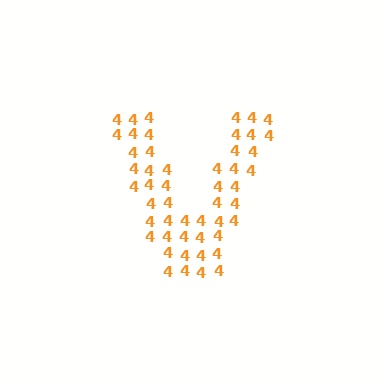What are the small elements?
The small elements are digit 4's.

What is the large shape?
The large shape is the letter V.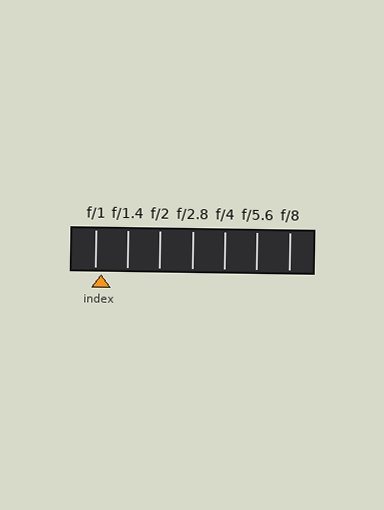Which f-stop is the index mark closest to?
The index mark is closest to f/1.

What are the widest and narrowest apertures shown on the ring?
The widest aperture shown is f/1 and the narrowest is f/8.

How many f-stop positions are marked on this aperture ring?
There are 7 f-stop positions marked.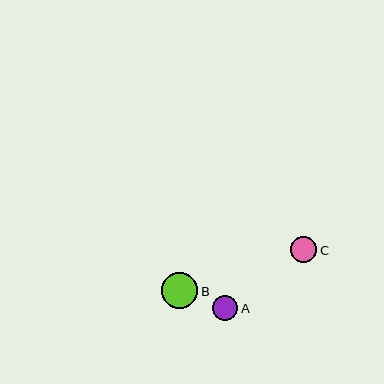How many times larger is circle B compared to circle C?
Circle B is approximately 1.4 times the size of circle C.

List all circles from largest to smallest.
From largest to smallest: B, C, A.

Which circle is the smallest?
Circle A is the smallest with a size of approximately 25 pixels.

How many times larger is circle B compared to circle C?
Circle B is approximately 1.4 times the size of circle C.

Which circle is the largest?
Circle B is the largest with a size of approximately 36 pixels.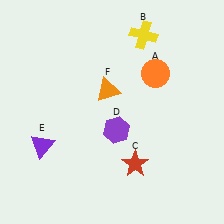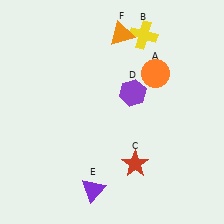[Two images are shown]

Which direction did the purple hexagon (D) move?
The purple hexagon (D) moved up.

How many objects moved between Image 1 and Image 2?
3 objects moved between the two images.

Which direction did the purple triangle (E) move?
The purple triangle (E) moved right.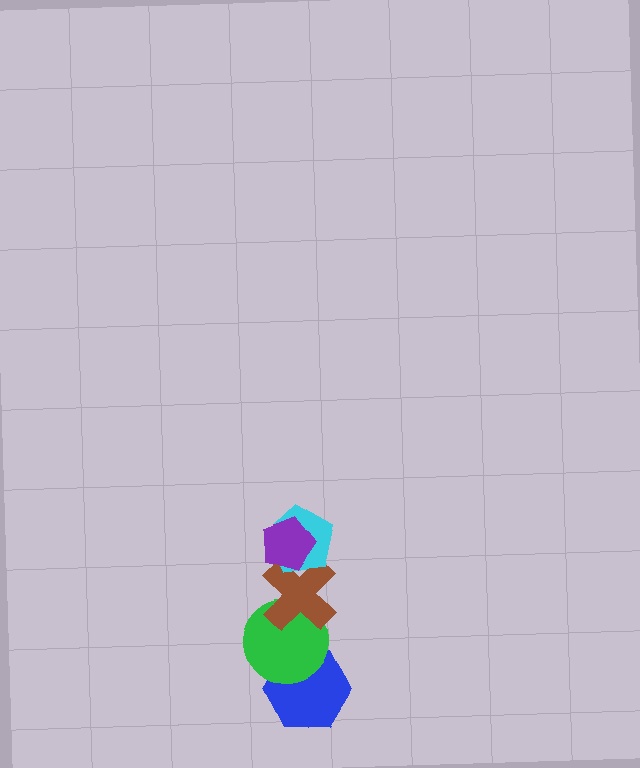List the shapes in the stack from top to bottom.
From top to bottom: the purple pentagon, the cyan pentagon, the brown cross, the green circle, the blue hexagon.